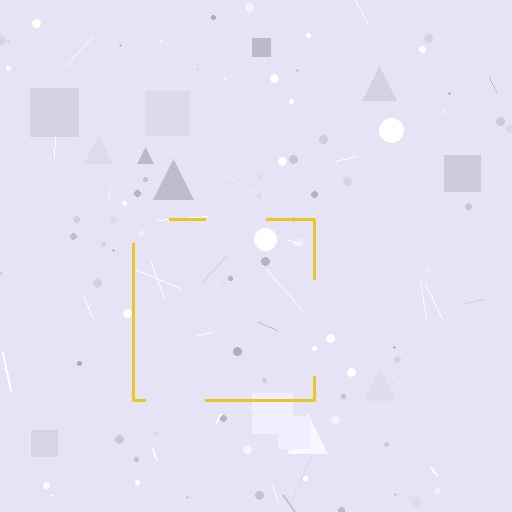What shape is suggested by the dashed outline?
The dashed outline suggests a square.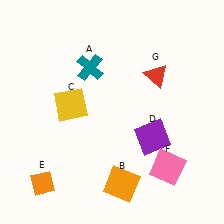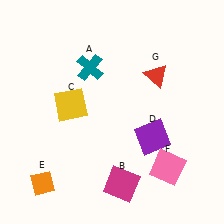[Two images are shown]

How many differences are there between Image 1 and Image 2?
There is 1 difference between the two images.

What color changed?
The square (B) changed from orange in Image 1 to magenta in Image 2.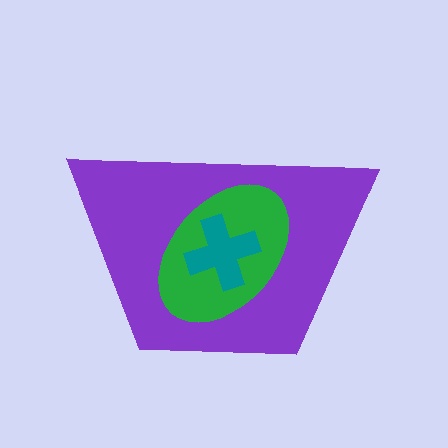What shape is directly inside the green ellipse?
The teal cross.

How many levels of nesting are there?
3.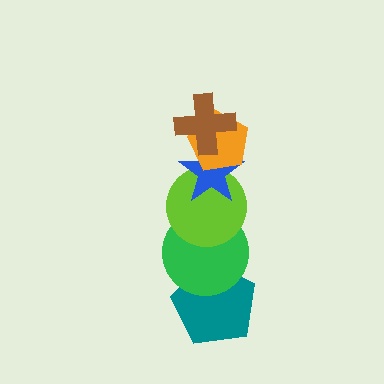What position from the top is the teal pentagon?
The teal pentagon is 6th from the top.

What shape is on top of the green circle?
The lime circle is on top of the green circle.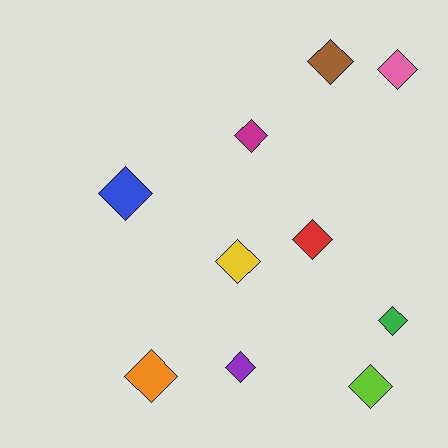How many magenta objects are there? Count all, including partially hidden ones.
There is 1 magenta object.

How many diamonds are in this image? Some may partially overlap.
There are 10 diamonds.